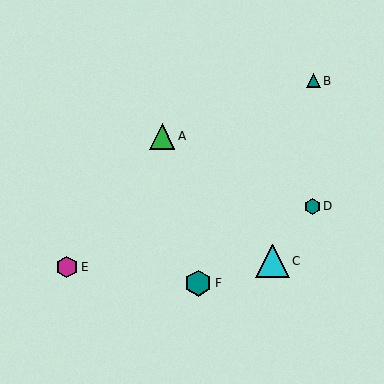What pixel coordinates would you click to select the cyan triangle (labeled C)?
Click at (273, 261) to select the cyan triangle C.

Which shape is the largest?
The cyan triangle (labeled C) is the largest.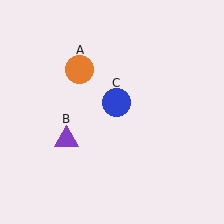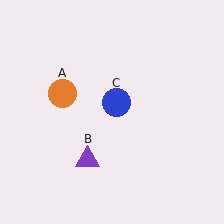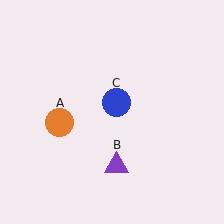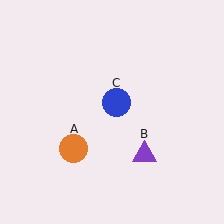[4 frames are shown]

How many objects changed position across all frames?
2 objects changed position: orange circle (object A), purple triangle (object B).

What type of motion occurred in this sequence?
The orange circle (object A), purple triangle (object B) rotated counterclockwise around the center of the scene.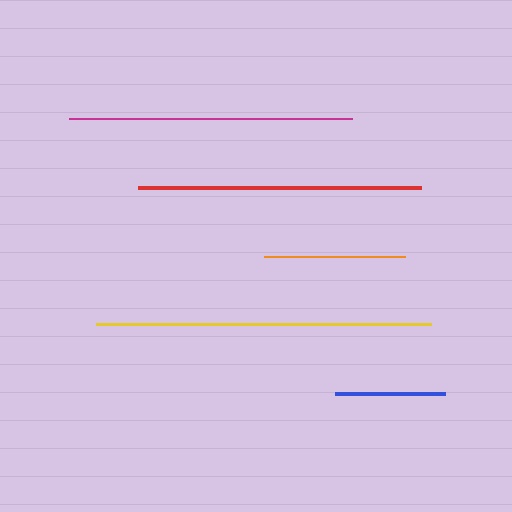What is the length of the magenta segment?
The magenta segment is approximately 283 pixels long.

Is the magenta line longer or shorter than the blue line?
The magenta line is longer than the blue line.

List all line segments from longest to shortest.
From longest to shortest: yellow, red, magenta, orange, blue.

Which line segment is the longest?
The yellow line is the longest at approximately 336 pixels.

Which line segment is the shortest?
The blue line is the shortest at approximately 109 pixels.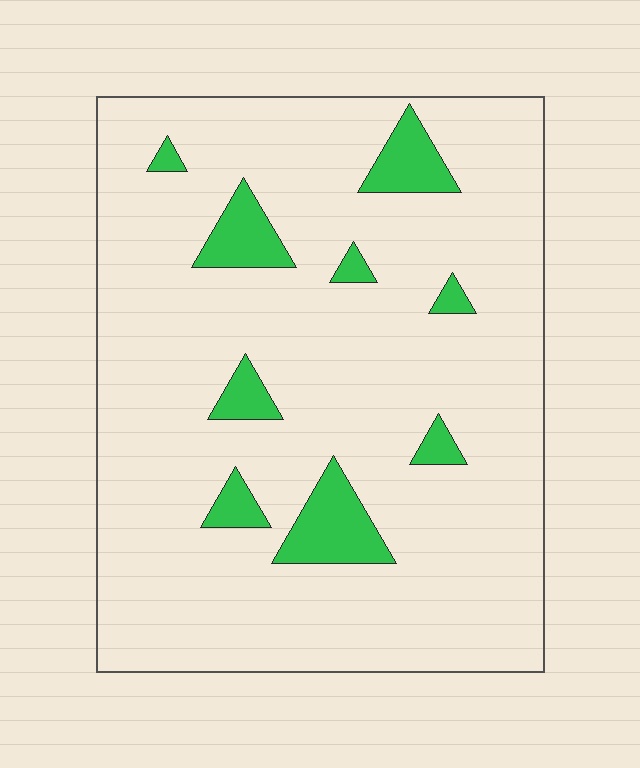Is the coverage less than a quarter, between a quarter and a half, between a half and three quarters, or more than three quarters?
Less than a quarter.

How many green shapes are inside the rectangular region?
9.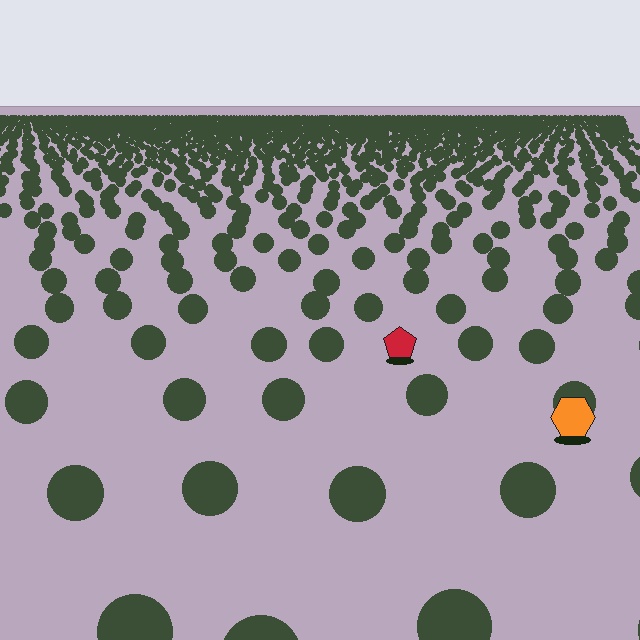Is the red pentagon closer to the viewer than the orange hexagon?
No. The orange hexagon is closer — you can tell from the texture gradient: the ground texture is coarser near it.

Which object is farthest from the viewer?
The red pentagon is farthest from the viewer. It appears smaller and the ground texture around it is denser.